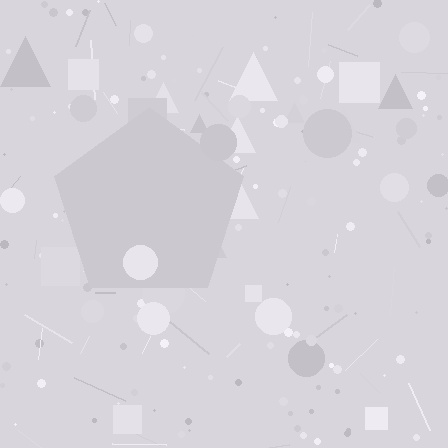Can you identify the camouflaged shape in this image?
The camouflaged shape is a pentagon.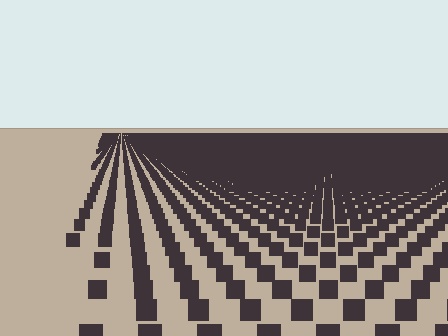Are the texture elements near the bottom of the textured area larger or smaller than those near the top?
Larger. Near the bottom, elements are closer to the viewer and appear at a bigger on-screen size.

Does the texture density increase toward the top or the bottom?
Density increases toward the top.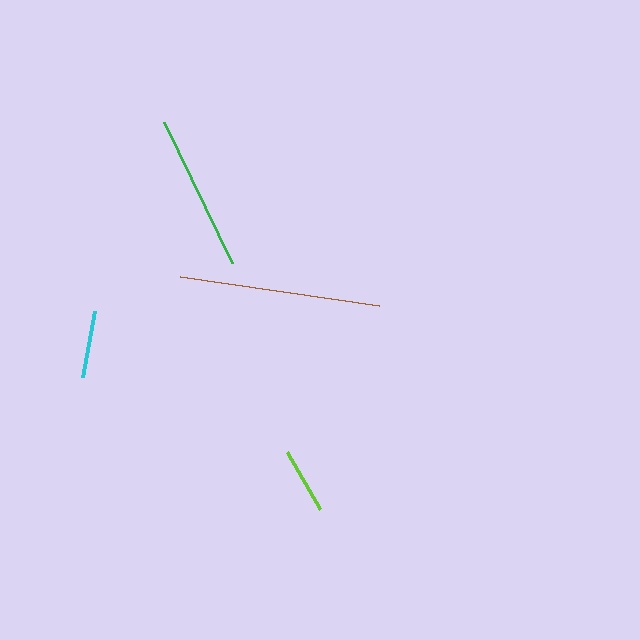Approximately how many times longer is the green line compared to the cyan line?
The green line is approximately 2.3 times the length of the cyan line.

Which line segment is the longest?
The brown line is the longest at approximately 201 pixels.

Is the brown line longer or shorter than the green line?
The brown line is longer than the green line.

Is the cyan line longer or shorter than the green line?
The green line is longer than the cyan line.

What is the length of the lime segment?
The lime segment is approximately 66 pixels long.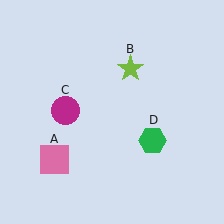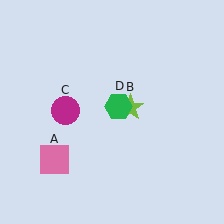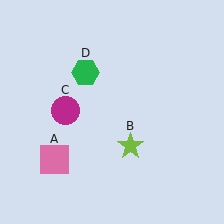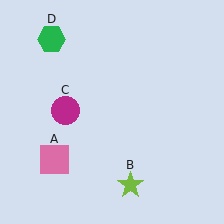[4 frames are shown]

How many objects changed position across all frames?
2 objects changed position: lime star (object B), green hexagon (object D).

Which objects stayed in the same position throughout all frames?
Pink square (object A) and magenta circle (object C) remained stationary.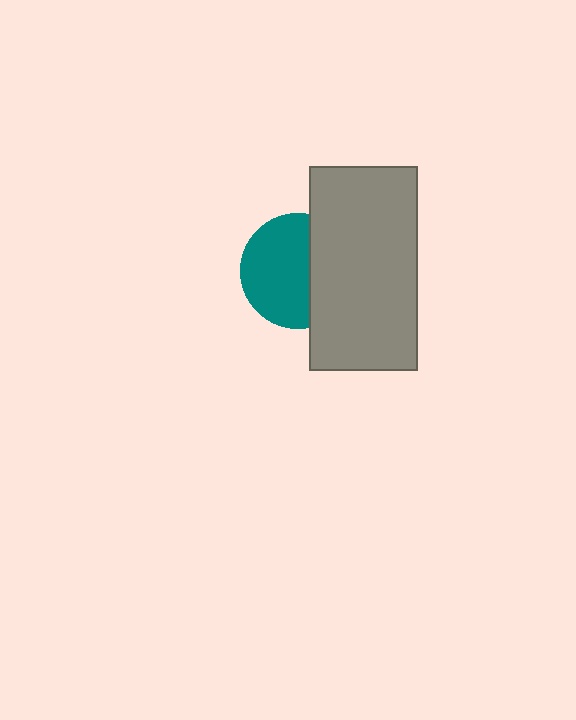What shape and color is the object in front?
The object in front is a gray rectangle.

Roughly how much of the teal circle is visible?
About half of it is visible (roughly 63%).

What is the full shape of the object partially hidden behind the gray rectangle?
The partially hidden object is a teal circle.